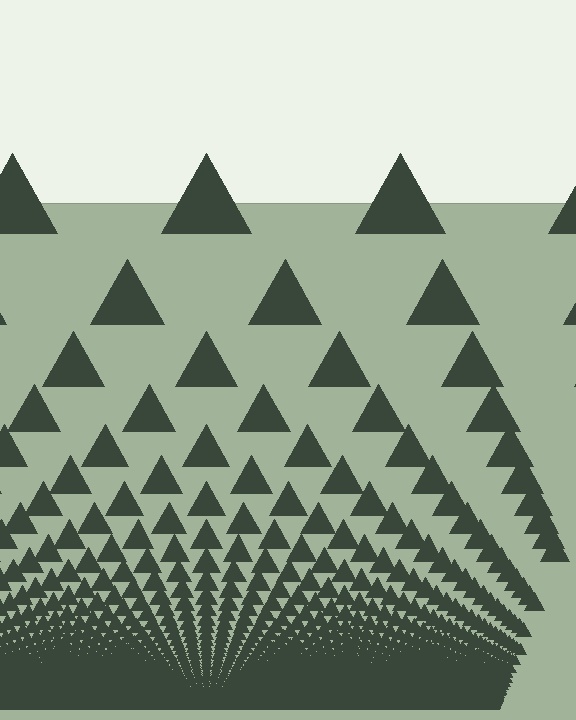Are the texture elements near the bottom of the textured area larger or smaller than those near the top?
Smaller. The gradient is inverted — elements near the bottom are smaller and denser.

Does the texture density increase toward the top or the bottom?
Density increases toward the bottom.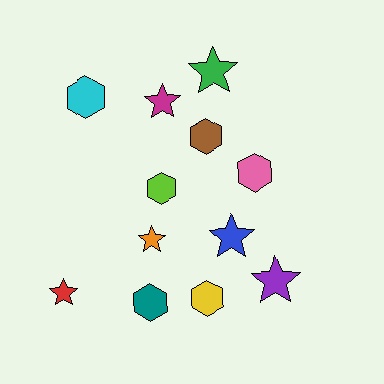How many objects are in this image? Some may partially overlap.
There are 12 objects.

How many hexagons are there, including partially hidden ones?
There are 6 hexagons.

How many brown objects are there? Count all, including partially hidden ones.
There is 1 brown object.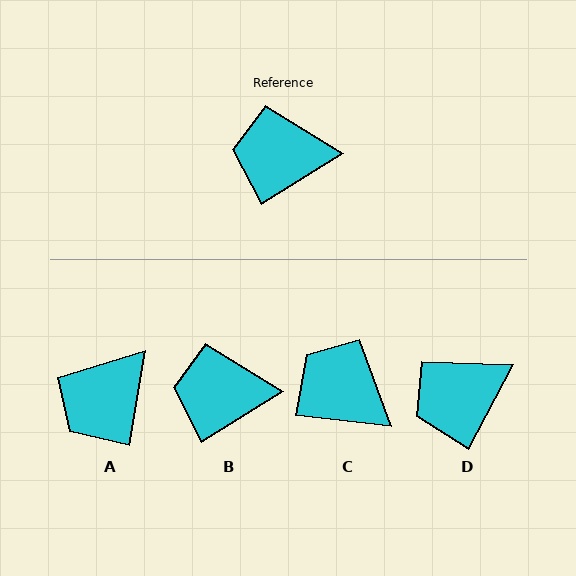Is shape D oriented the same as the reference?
No, it is off by about 30 degrees.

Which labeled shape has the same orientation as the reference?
B.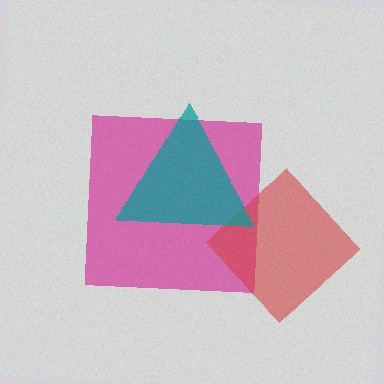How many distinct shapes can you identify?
There are 3 distinct shapes: a magenta square, a red diamond, a teal triangle.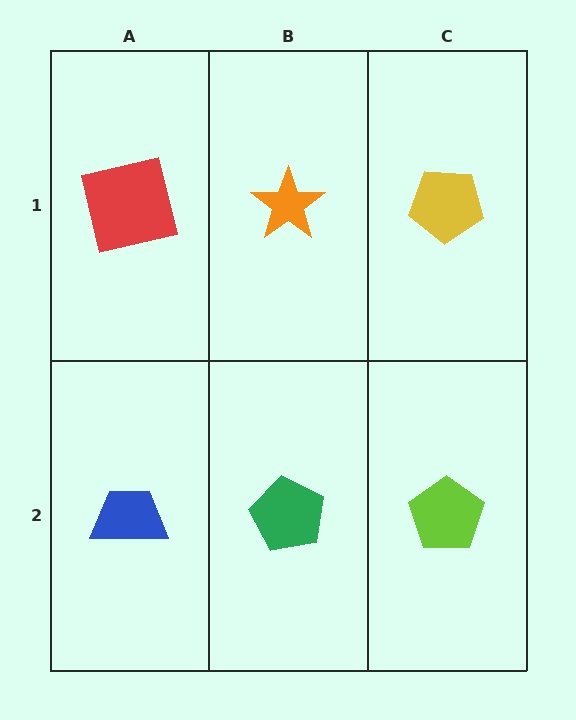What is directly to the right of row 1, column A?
An orange star.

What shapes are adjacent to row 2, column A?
A red square (row 1, column A), a green pentagon (row 2, column B).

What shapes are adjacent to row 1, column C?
A lime pentagon (row 2, column C), an orange star (row 1, column B).